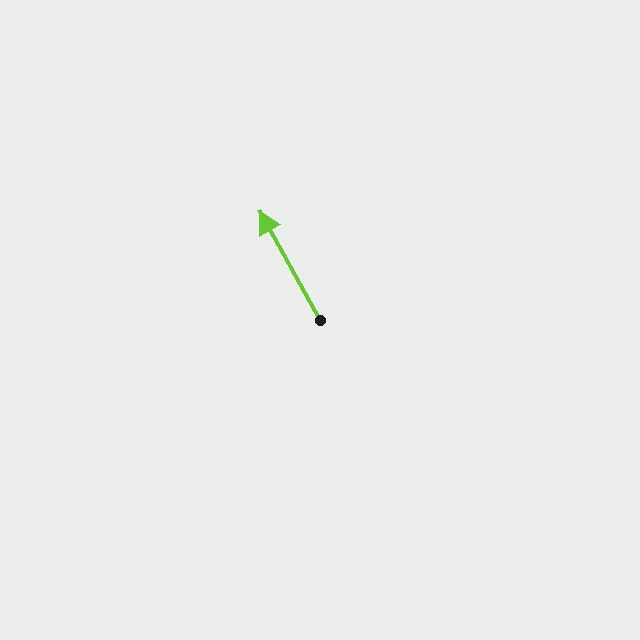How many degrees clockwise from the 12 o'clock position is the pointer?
Approximately 331 degrees.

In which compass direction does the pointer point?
Northwest.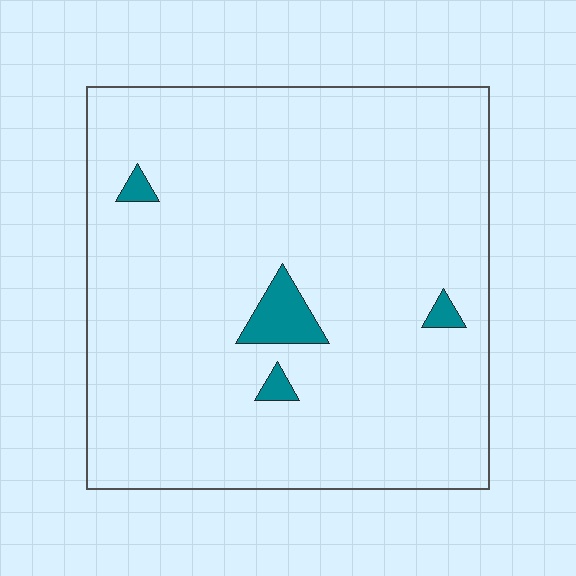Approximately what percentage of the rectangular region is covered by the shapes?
Approximately 5%.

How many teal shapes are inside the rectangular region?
4.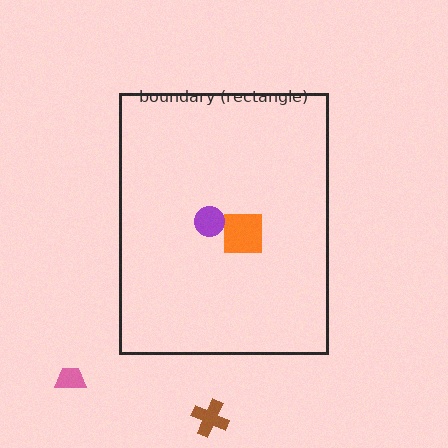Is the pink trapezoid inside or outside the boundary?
Outside.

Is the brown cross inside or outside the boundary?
Outside.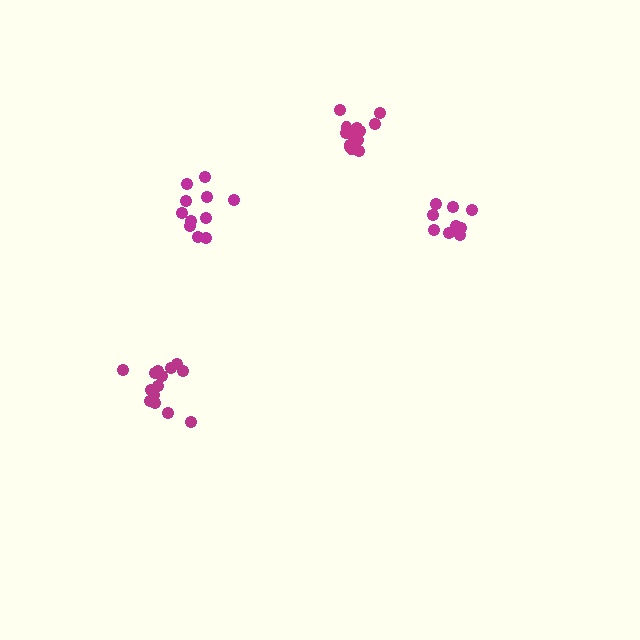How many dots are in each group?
Group 1: 11 dots, Group 2: 9 dots, Group 3: 14 dots, Group 4: 14 dots (48 total).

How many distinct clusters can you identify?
There are 4 distinct clusters.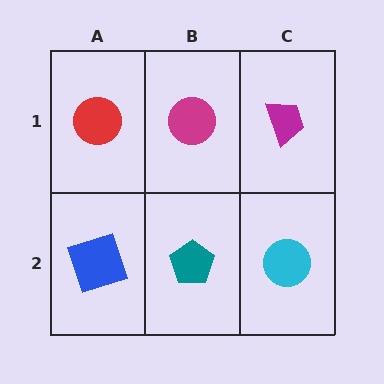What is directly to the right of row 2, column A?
A teal pentagon.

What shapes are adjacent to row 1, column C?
A cyan circle (row 2, column C), a magenta circle (row 1, column B).